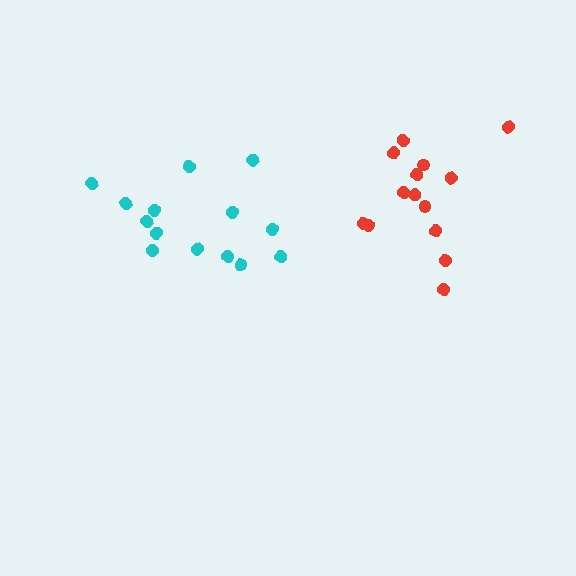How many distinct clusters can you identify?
There are 2 distinct clusters.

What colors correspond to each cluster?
The clusters are colored: cyan, red.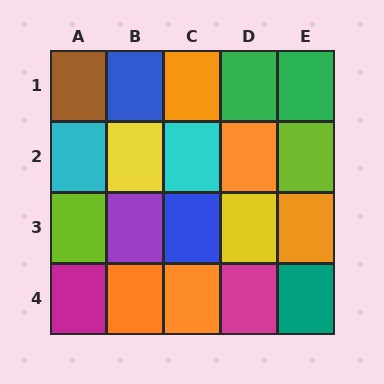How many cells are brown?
1 cell is brown.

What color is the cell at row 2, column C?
Cyan.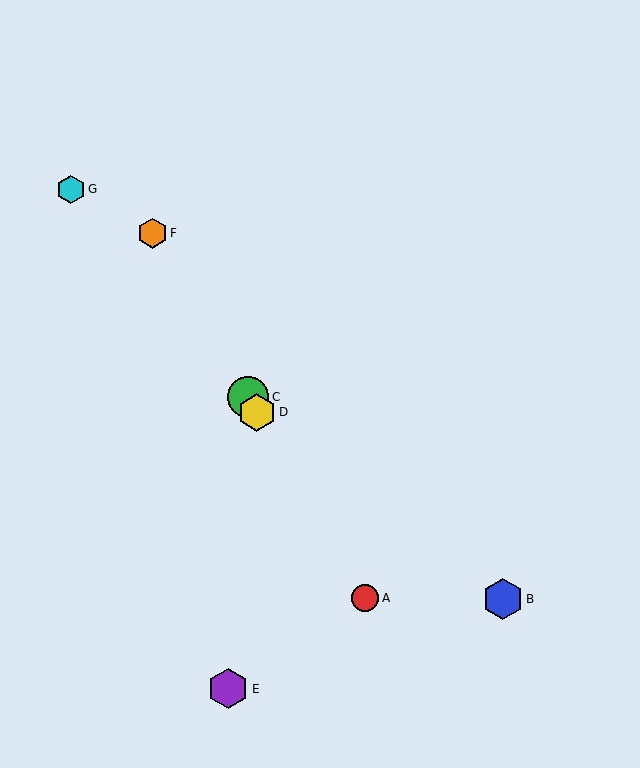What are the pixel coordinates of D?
Object D is at (257, 412).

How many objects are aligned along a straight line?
4 objects (A, C, D, F) are aligned along a straight line.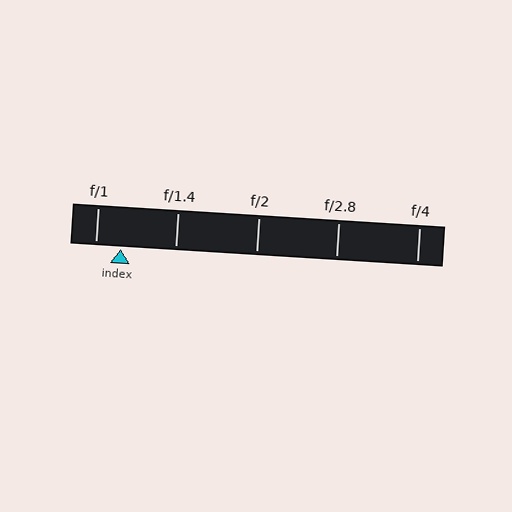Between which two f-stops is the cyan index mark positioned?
The index mark is between f/1 and f/1.4.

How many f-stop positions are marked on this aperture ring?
There are 5 f-stop positions marked.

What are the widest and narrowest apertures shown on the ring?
The widest aperture shown is f/1 and the narrowest is f/4.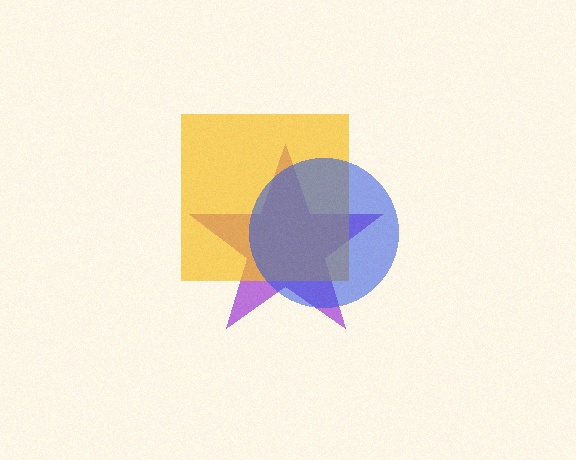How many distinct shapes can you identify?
There are 3 distinct shapes: a purple star, a yellow square, a blue circle.